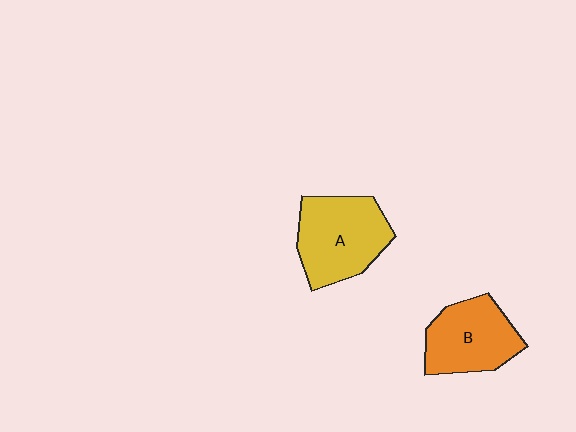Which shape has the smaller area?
Shape B (orange).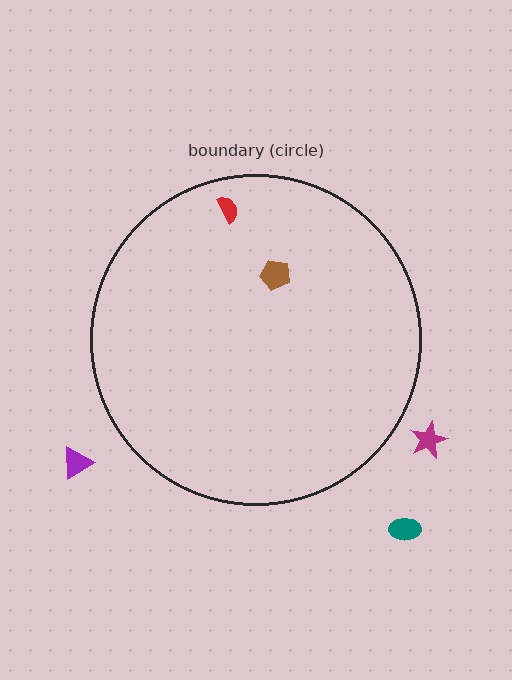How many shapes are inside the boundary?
2 inside, 3 outside.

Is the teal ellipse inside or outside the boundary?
Outside.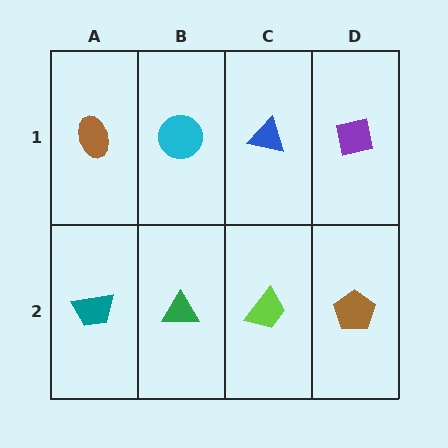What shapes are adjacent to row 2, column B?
A cyan circle (row 1, column B), a teal trapezoid (row 2, column A), a lime trapezoid (row 2, column C).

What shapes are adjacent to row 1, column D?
A brown pentagon (row 2, column D), a blue triangle (row 1, column C).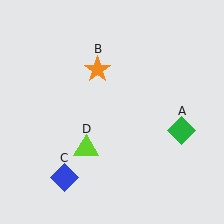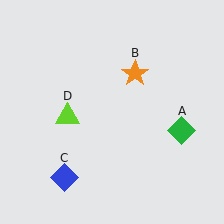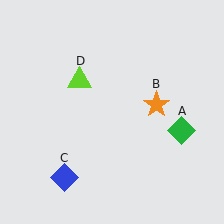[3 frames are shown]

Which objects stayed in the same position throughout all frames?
Green diamond (object A) and blue diamond (object C) remained stationary.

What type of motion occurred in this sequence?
The orange star (object B), lime triangle (object D) rotated clockwise around the center of the scene.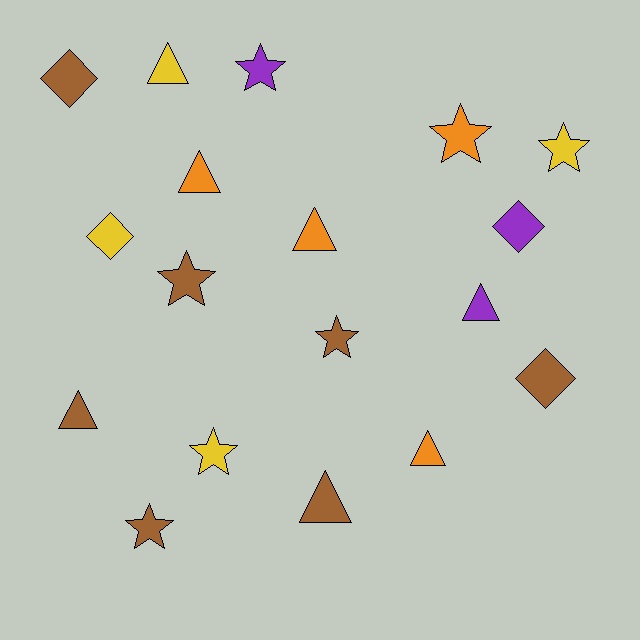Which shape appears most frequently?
Star, with 7 objects.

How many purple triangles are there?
There is 1 purple triangle.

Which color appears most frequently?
Brown, with 7 objects.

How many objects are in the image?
There are 18 objects.